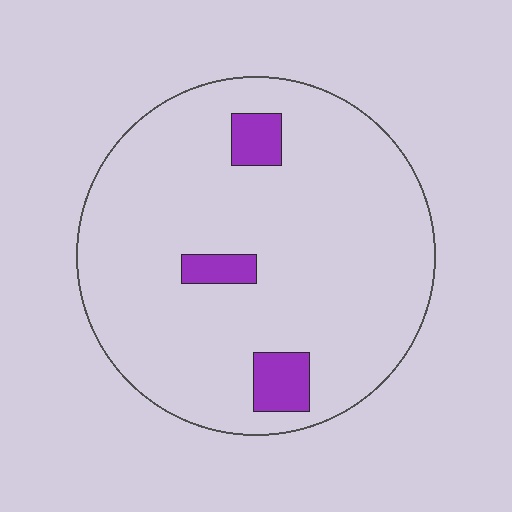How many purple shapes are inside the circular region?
3.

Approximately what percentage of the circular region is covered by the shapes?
Approximately 10%.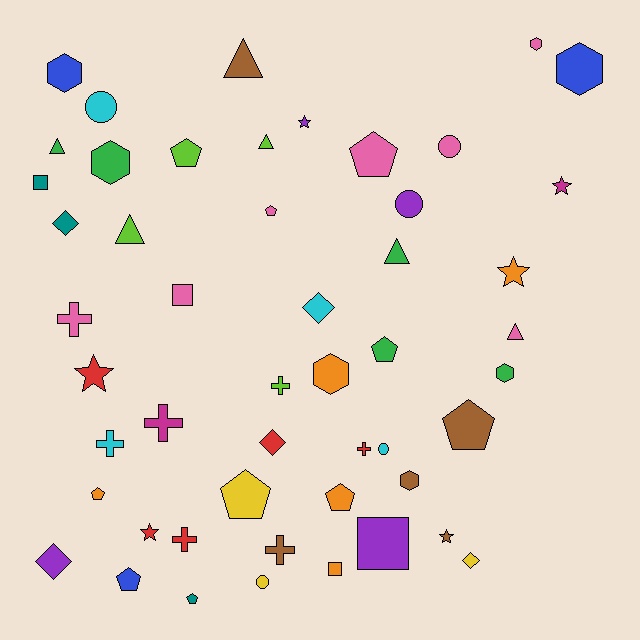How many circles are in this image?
There are 5 circles.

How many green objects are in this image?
There are 5 green objects.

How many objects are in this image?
There are 50 objects.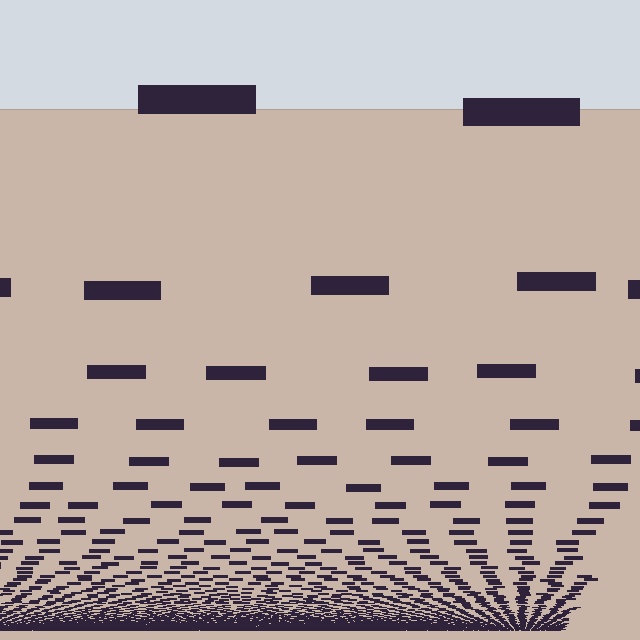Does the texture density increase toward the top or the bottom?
Density increases toward the bottom.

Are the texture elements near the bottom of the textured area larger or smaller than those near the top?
Smaller. The gradient is inverted — elements near the bottom are smaller and denser.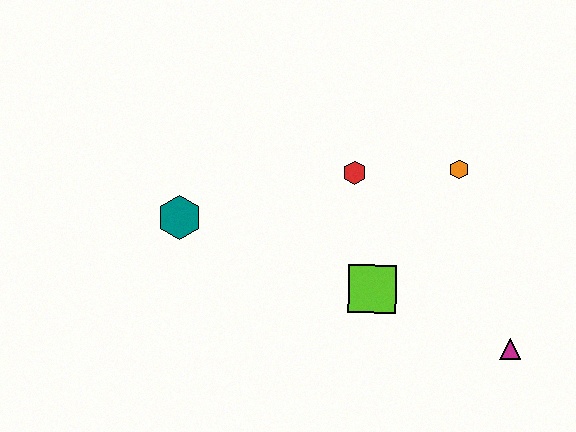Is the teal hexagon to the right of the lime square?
No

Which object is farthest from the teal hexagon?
The magenta triangle is farthest from the teal hexagon.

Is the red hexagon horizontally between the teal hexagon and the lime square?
Yes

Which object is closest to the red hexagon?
The orange hexagon is closest to the red hexagon.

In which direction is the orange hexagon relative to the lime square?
The orange hexagon is above the lime square.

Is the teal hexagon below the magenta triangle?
No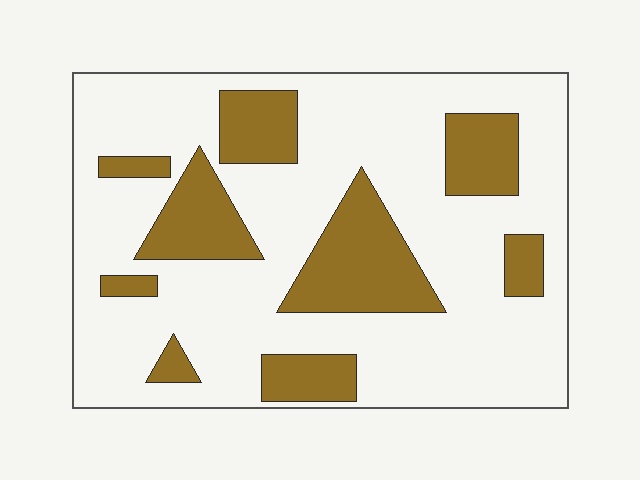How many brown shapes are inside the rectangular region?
9.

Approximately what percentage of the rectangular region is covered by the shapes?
Approximately 25%.